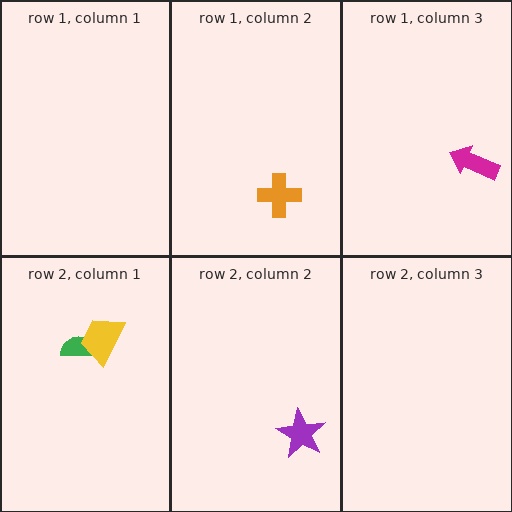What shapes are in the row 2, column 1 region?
The green semicircle, the yellow trapezoid.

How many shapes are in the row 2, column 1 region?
2.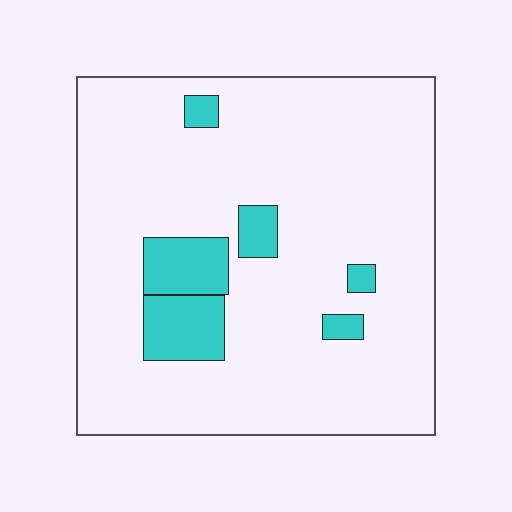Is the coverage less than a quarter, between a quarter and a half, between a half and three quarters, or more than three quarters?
Less than a quarter.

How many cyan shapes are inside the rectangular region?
6.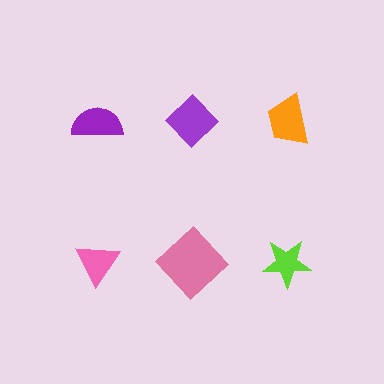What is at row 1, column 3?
An orange trapezoid.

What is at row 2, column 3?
A lime star.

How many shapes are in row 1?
3 shapes.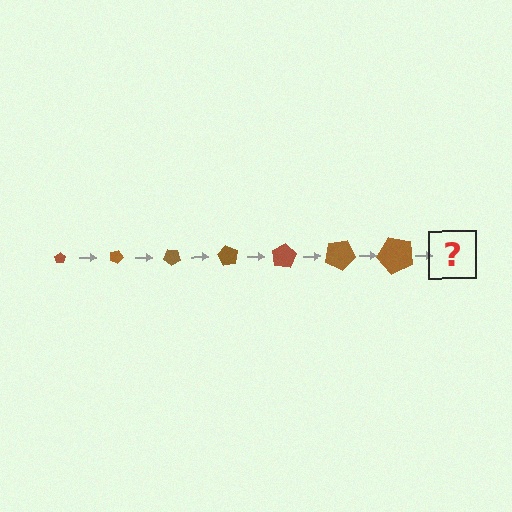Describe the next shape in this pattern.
It should be a pentagon, larger than the previous one and rotated 140 degrees from the start.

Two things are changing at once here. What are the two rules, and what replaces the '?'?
The two rules are that the pentagon grows larger each step and it rotates 20 degrees each step. The '?' should be a pentagon, larger than the previous one and rotated 140 degrees from the start.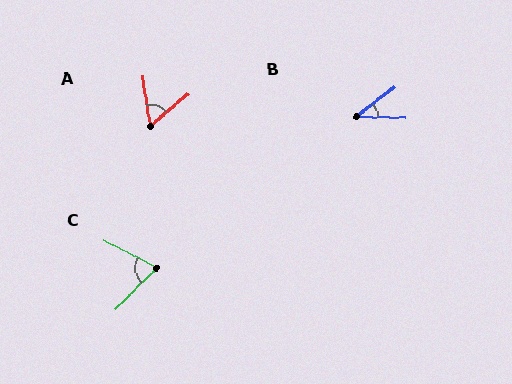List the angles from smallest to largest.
B (38°), A (58°), C (73°).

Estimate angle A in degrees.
Approximately 58 degrees.